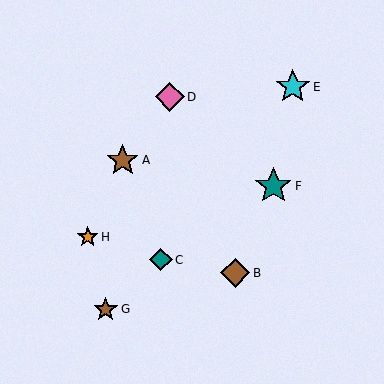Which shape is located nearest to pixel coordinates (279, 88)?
The cyan star (labeled E) at (293, 87) is nearest to that location.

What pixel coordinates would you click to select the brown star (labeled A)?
Click at (123, 160) to select the brown star A.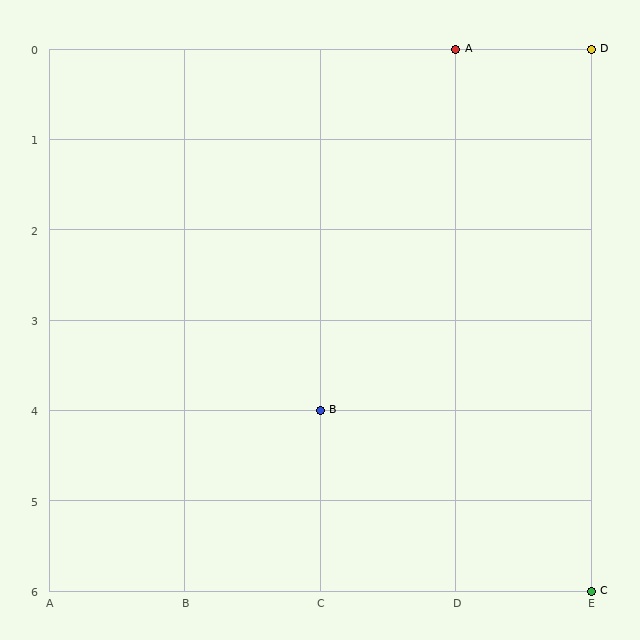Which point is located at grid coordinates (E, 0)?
Point D is at (E, 0).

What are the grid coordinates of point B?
Point B is at grid coordinates (C, 4).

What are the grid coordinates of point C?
Point C is at grid coordinates (E, 6).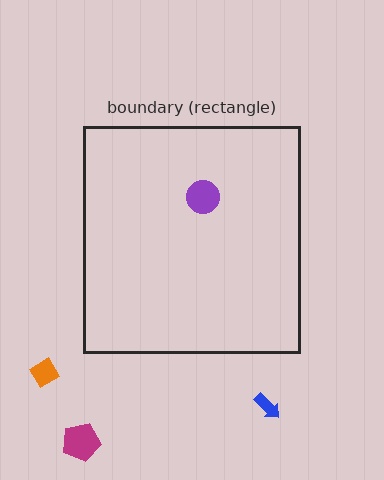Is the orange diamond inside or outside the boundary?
Outside.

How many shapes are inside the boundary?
1 inside, 3 outside.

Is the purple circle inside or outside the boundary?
Inside.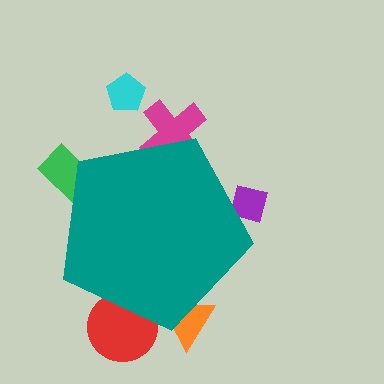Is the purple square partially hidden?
Yes, the purple square is partially hidden behind the teal pentagon.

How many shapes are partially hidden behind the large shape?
5 shapes are partially hidden.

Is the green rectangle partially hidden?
Yes, the green rectangle is partially hidden behind the teal pentagon.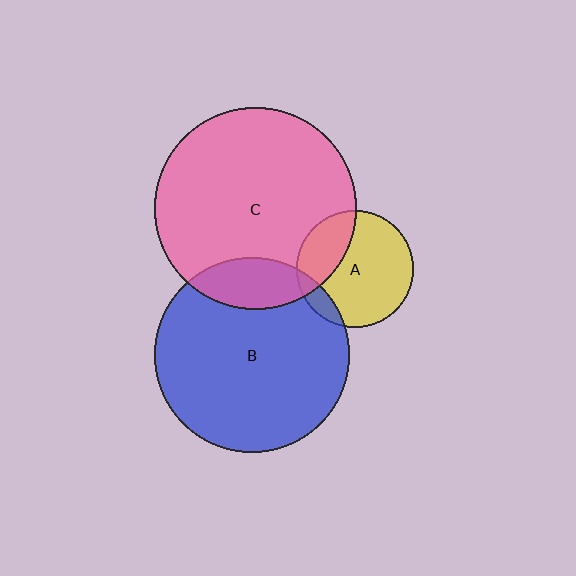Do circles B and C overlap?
Yes.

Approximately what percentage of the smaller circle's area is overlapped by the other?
Approximately 15%.